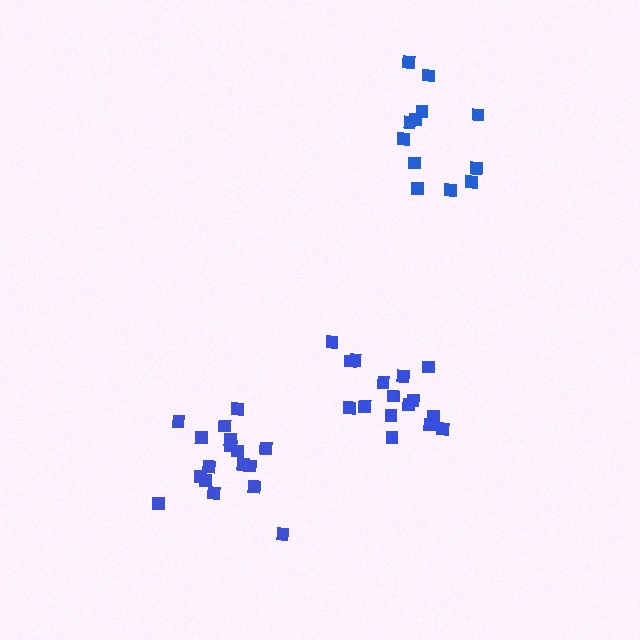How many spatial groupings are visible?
There are 3 spatial groupings.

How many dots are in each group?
Group 1: 12 dots, Group 2: 17 dots, Group 3: 16 dots (45 total).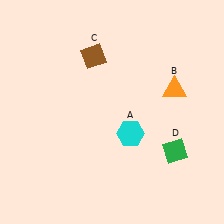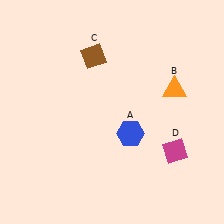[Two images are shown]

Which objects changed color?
A changed from cyan to blue. D changed from green to magenta.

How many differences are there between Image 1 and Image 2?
There are 2 differences between the two images.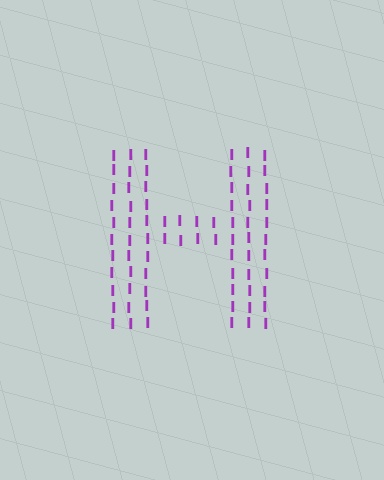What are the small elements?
The small elements are letter I's.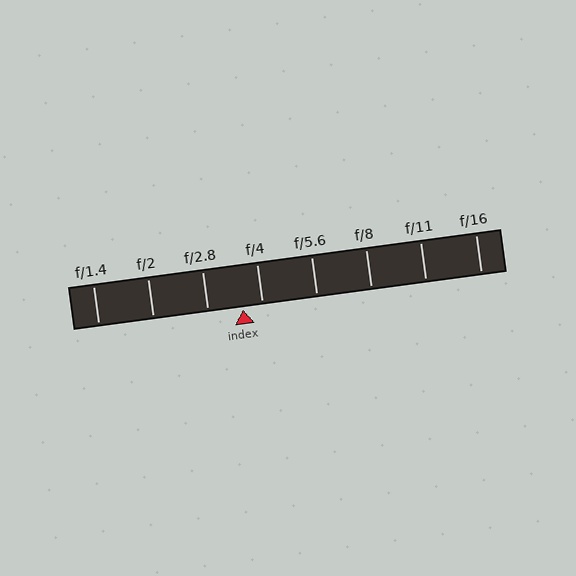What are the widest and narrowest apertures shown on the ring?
The widest aperture shown is f/1.4 and the narrowest is f/16.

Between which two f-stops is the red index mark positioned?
The index mark is between f/2.8 and f/4.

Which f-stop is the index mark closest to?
The index mark is closest to f/4.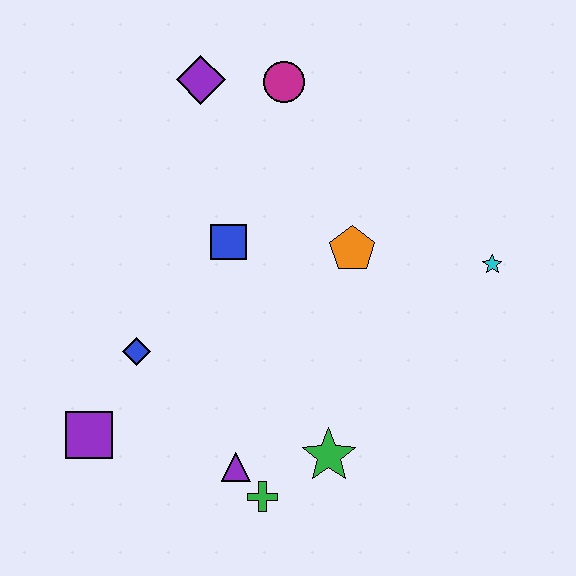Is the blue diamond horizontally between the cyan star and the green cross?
No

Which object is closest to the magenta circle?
The purple diamond is closest to the magenta circle.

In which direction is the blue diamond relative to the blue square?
The blue diamond is below the blue square.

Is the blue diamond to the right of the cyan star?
No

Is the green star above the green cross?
Yes